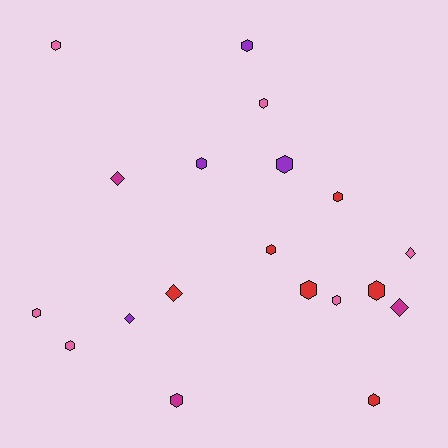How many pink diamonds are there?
There is 1 pink diamond.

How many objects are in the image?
There are 19 objects.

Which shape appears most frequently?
Hexagon, with 14 objects.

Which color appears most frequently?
Red, with 6 objects.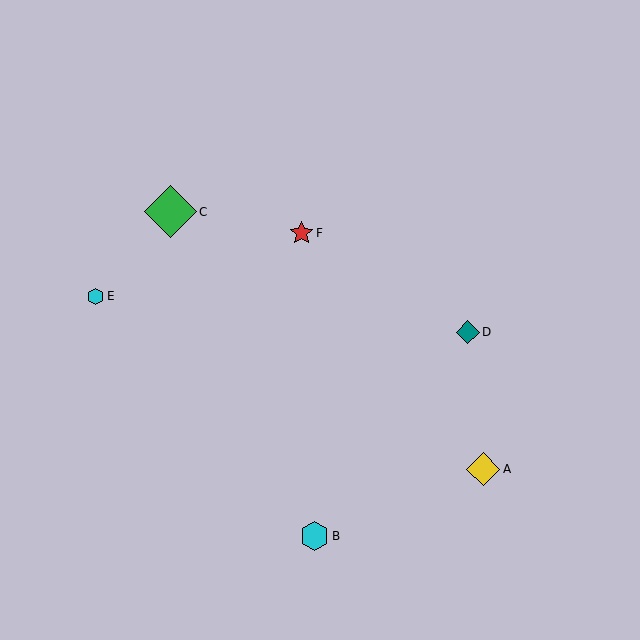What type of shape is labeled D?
Shape D is a teal diamond.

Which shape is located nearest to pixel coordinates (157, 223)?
The green diamond (labeled C) at (170, 212) is nearest to that location.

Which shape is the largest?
The green diamond (labeled C) is the largest.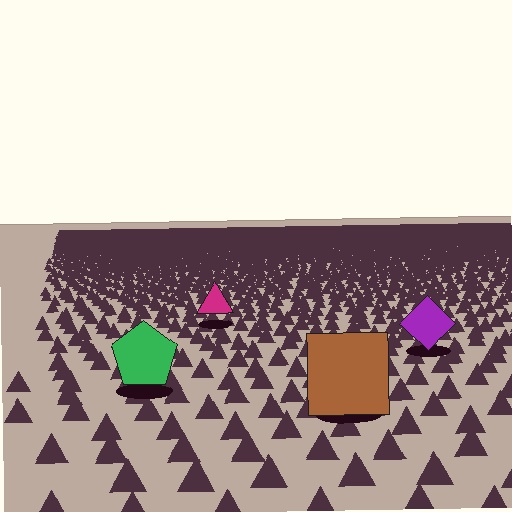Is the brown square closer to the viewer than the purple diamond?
Yes. The brown square is closer — you can tell from the texture gradient: the ground texture is coarser near it.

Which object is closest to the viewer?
The brown square is closest. The texture marks near it are larger and more spread out.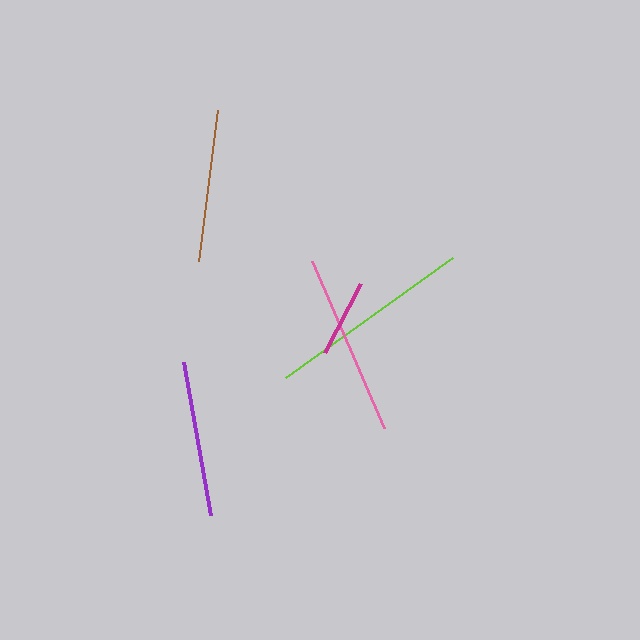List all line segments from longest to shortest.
From longest to shortest: lime, pink, purple, brown, magenta.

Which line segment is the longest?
The lime line is the longest at approximately 206 pixels.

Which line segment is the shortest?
The magenta line is the shortest at approximately 78 pixels.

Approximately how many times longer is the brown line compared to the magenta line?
The brown line is approximately 1.9 times the length of the magenta line.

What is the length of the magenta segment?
The magenta segment is approximately 78 pixels long.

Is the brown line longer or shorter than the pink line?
The pink line is longer than the brown line.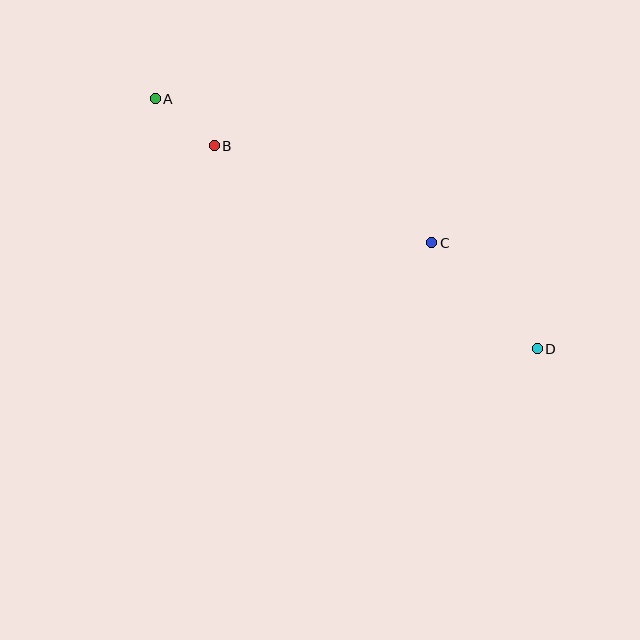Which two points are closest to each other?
Points A and B are closest to each other.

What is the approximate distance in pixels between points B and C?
The distance between B and C is approximately 238 pixels.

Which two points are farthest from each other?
Points A and D are farthest from each other.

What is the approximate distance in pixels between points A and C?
The distance between A and C is approximately 312 pixels.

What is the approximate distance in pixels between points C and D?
The distance between C and D is approximately 150 pixels.